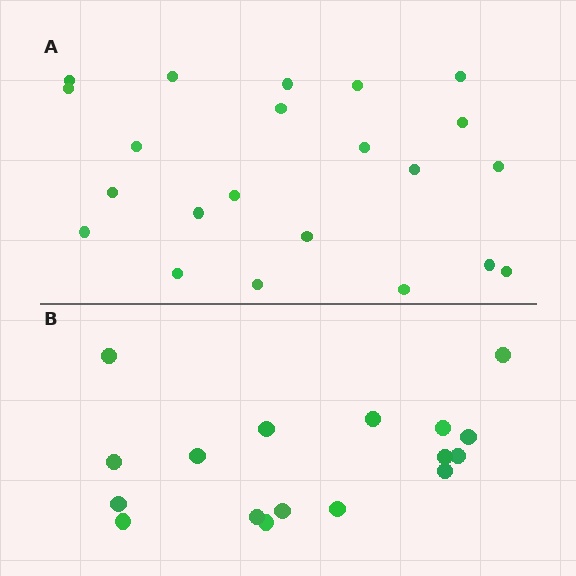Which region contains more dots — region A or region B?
Region A (the top region) has more dots.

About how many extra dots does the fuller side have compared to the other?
Region A has about 5 more dots than region B.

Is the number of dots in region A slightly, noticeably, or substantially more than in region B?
Region A has noticeably more, but not dramatically so. The ratio is roughly 1.3 to 1.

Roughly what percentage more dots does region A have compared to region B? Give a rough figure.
About 30% more.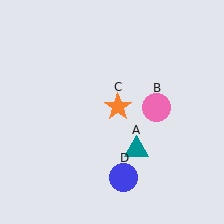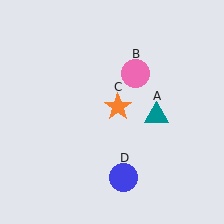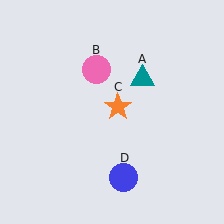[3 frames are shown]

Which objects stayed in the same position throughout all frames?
Orange star (object C) and blue circle (object D) remained stationary.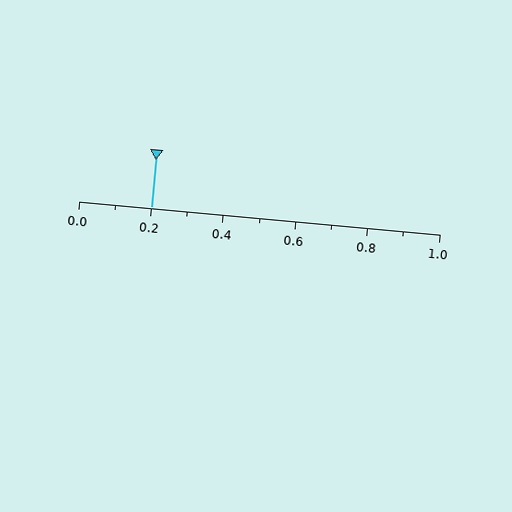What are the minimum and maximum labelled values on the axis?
The axis runs from 0.0 to 1.0.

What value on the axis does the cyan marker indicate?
The marker indicates approximately 0.2.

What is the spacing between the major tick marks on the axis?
The major ticks are spaced 0.2 apart.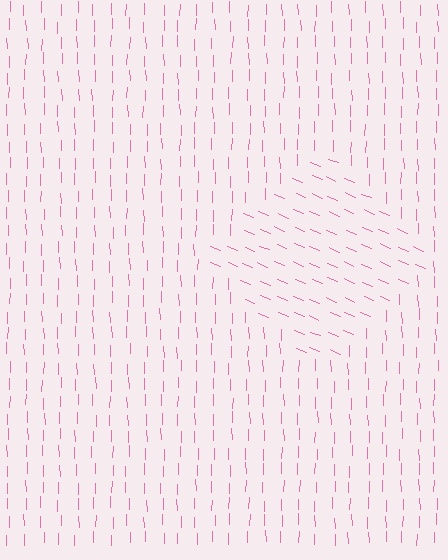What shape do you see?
I see a diamond.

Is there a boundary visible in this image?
Yes, there is a texture boundary formed by a change in line orientation.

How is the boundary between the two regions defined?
The boundary is defined purely by a change in line orientation (approximately 67 degrees difference). All lines are the same color and thickness.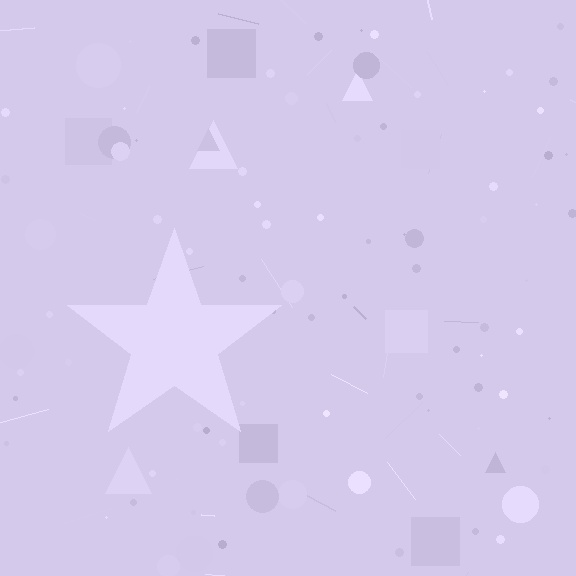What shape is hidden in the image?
A star is hidden in the image.